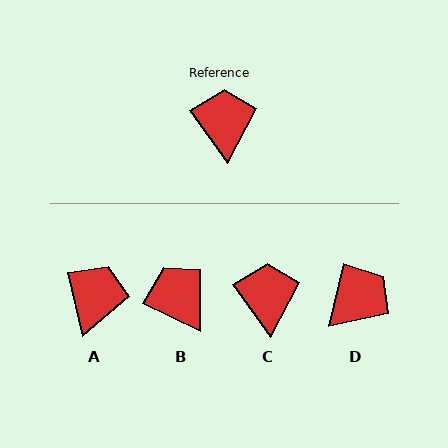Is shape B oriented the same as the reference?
No, it is off by about 28 degrees.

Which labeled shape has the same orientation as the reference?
C.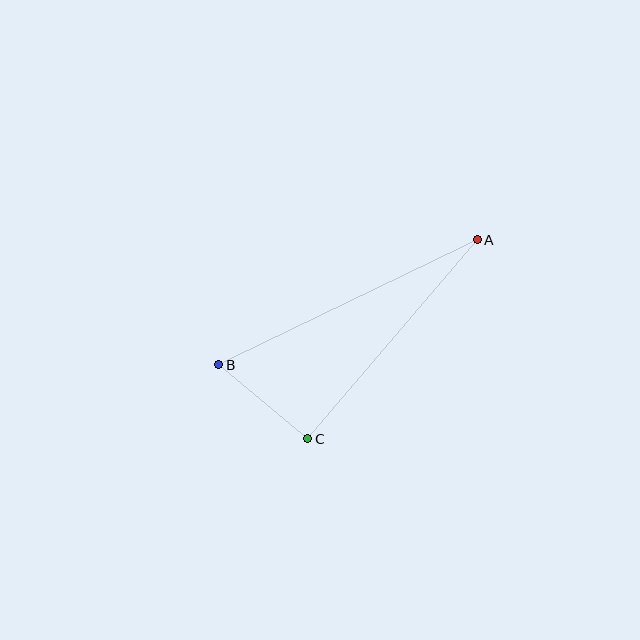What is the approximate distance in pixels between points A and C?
The distance between A and C is approximately 261 pixels.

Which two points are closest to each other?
Points B and C are closest to each other.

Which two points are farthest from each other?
Points A and B are farthest from each other.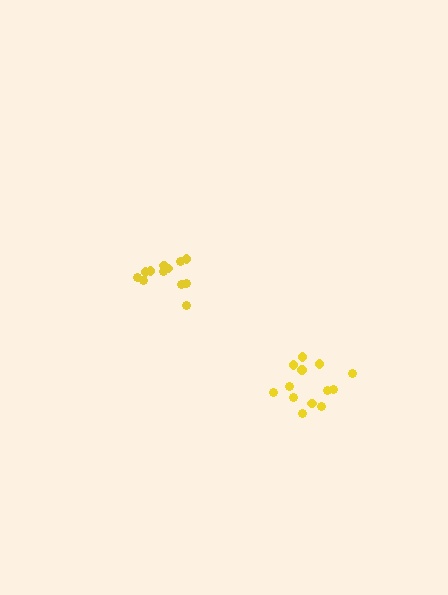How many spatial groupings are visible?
There are 2 spatial groupings.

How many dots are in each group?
Group 1: 12 dots, Group 2: 13 dots (25 total).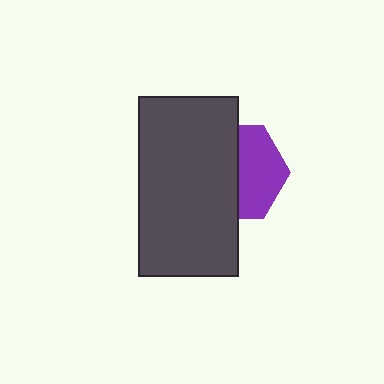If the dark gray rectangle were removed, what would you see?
You would see the complete purple hexagon.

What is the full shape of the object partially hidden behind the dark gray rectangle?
The partially hidden object is a purple hexagon.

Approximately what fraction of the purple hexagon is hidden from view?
Roughly 54% of the purple hexagon is hidden behind the dark gray rectangle.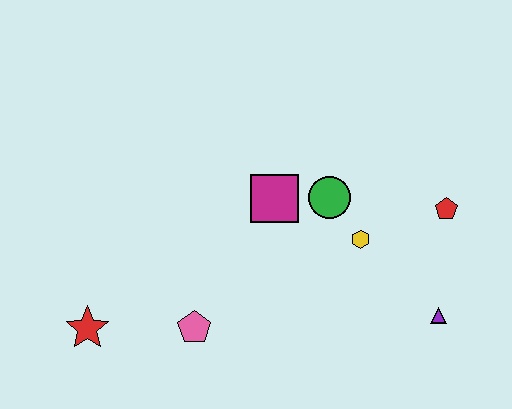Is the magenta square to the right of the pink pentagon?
Yes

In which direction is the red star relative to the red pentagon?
The red star is to the left of the red pentagon.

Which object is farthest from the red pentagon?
The red star is farthest from the red pentagon.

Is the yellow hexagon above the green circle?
No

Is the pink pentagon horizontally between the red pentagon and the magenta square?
No